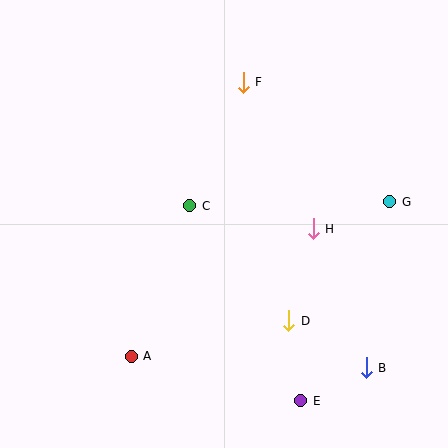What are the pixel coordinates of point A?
Point A is at (131, 356).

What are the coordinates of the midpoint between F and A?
The midpoint between F and A is at (187, 219).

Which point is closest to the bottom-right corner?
Point B is closest to the bottom-right corner.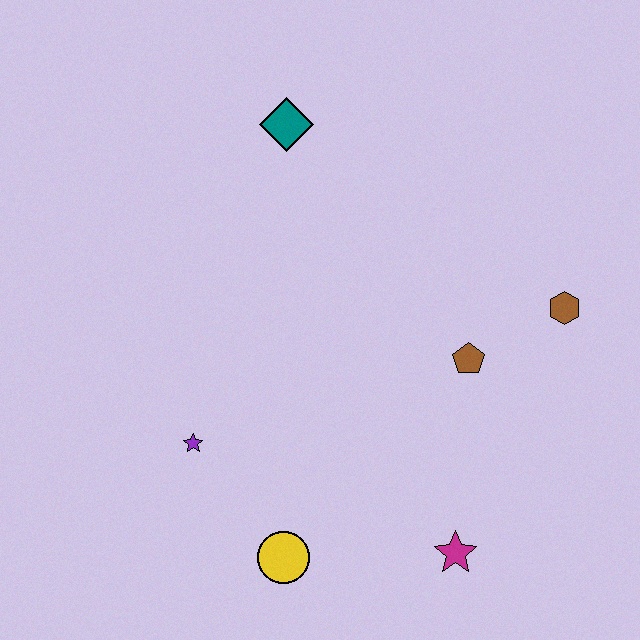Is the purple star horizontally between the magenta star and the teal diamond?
No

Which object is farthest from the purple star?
The brown hexagon is farthest from the purple star.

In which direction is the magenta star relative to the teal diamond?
The magenta star is below the teal diamond.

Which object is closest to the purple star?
The yellow circle is closest to the purple star.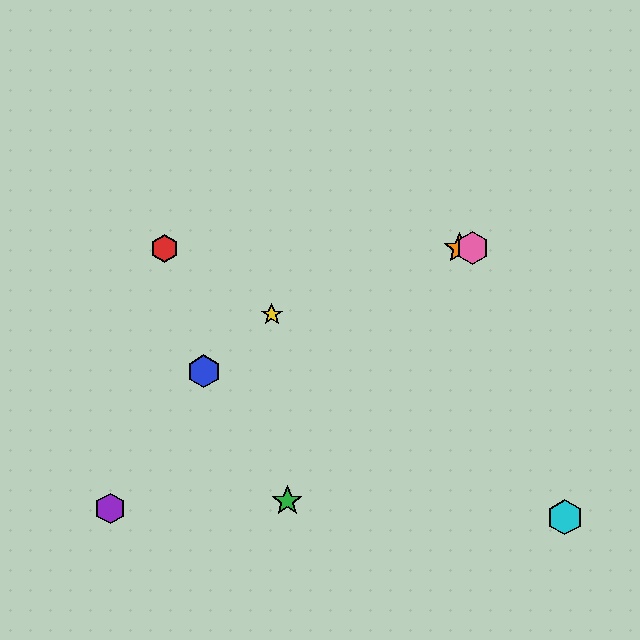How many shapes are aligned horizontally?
3 shapes (the red hexagon, the orange star, the pink hexagon) are aligned horizontally.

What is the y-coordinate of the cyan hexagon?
The cyan hexagon is at y≈517.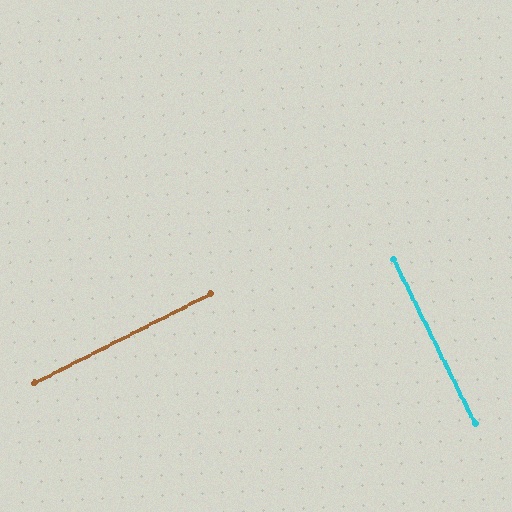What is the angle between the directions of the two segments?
Approximately 90 degrees.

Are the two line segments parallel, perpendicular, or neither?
Perpendicular — they meet at approximately 90°.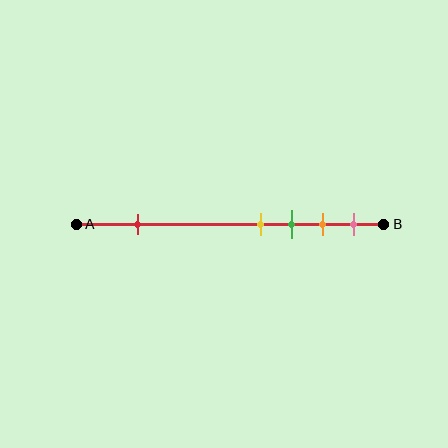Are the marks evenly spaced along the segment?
No, the marks are not evenly spaced.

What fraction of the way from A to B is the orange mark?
The orange mark is approximately 80% (0.8) of the way from A to B.